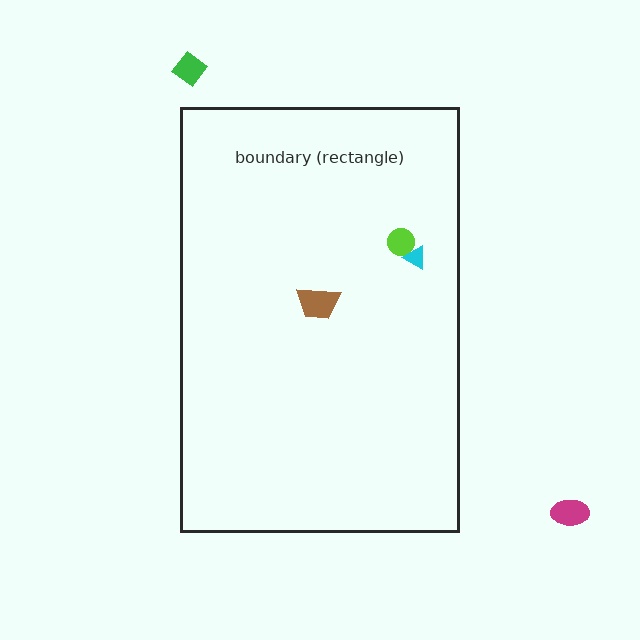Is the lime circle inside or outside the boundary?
Inside.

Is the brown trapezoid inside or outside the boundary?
Inside.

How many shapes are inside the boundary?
3 inside, 2 outside.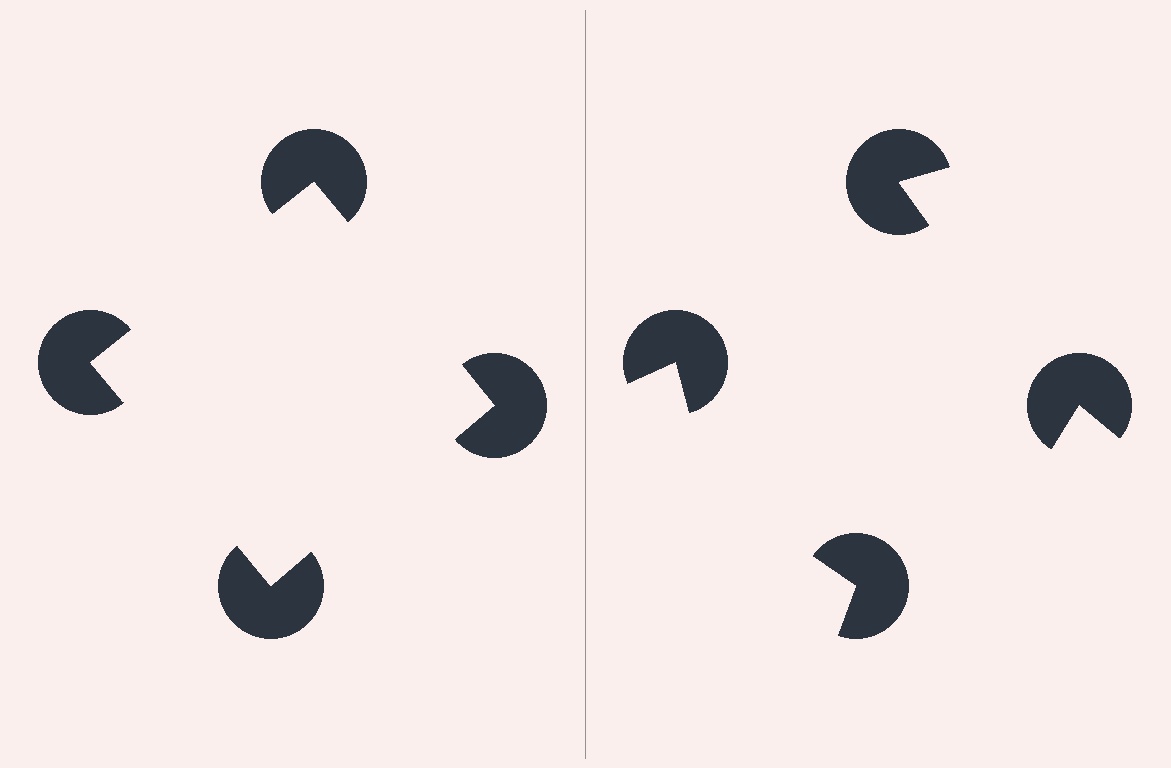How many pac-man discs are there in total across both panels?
8 — 4 on each side.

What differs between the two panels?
The pac-man discs are positioned identically on both sides; only the wedge orientations differ. On the left they align to a square; on the right they are misaligned.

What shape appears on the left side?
An illusory square.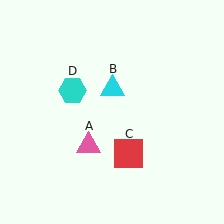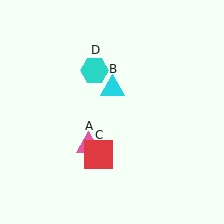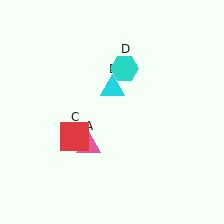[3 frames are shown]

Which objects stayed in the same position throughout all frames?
Pink triangle (object A) and cyan triangle (object B) remained stationary.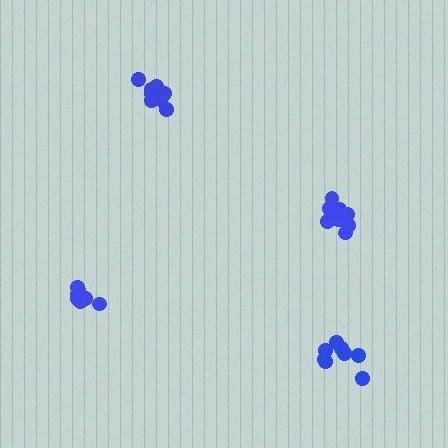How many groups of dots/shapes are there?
There are 4 groups.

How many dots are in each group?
Group 1: 11 dots, Group 2: 8 dots, Group 3: 8 dots, Group 4: 8 dots (35 total).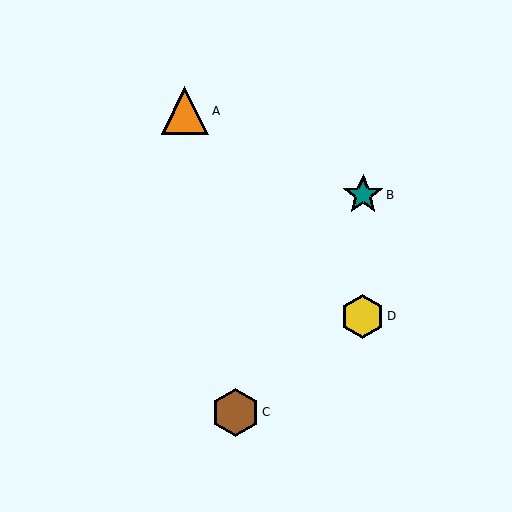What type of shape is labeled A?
Shape A is an orange triangle.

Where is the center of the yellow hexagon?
The center of the yellow hexagon is at (363, 316).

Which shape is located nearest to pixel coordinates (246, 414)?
The brown hexagon (labeled C) at (235, 412) is nearest to that location.